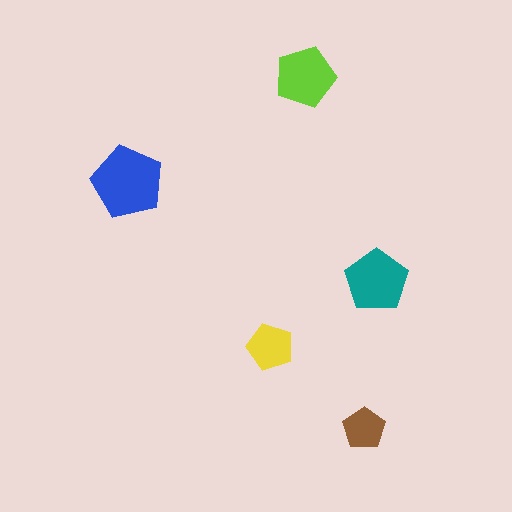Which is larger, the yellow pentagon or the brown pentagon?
The yellow one.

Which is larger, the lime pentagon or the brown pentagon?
The lime one.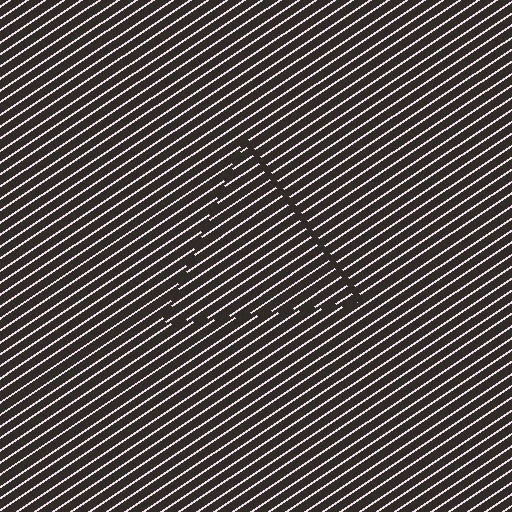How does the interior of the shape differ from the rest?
The interior of the shape contains the same grating, shifted by half a period — the contour is defined by the phase discontinuity where line-ends from the inner and outer gratings abut.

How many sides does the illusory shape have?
3 sides — the line-ends trace a triangle.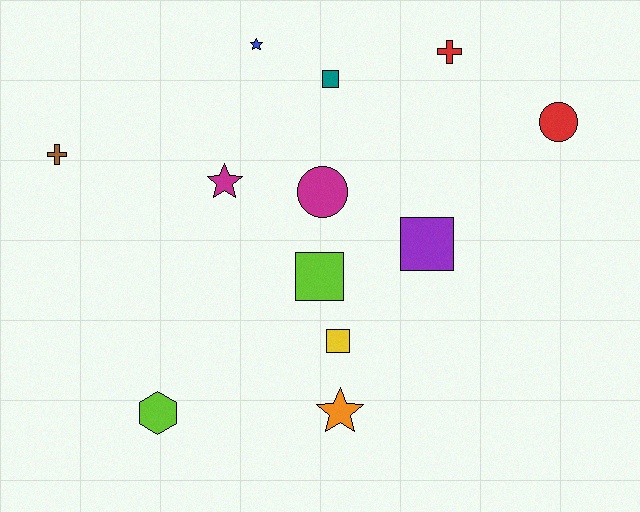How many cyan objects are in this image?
There are no cyan objects.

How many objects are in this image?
There are 12 objects.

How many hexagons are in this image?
There is 1 hexagon.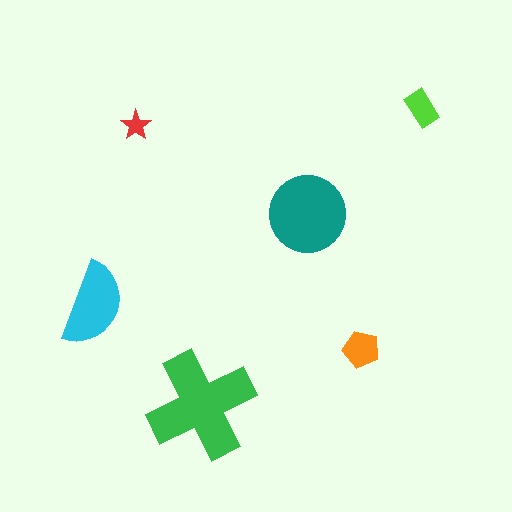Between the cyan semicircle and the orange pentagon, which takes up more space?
The cyan semicircle.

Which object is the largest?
The green cross.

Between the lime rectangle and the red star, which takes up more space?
The lime rectangle.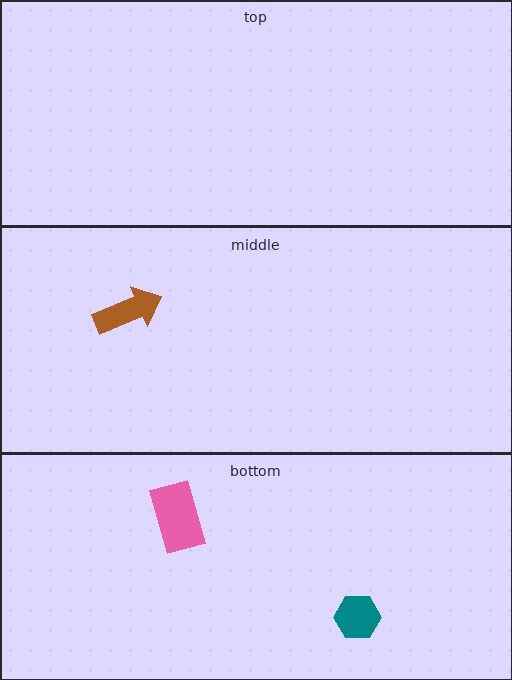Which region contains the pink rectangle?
The bottom region.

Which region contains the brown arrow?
The middle region.